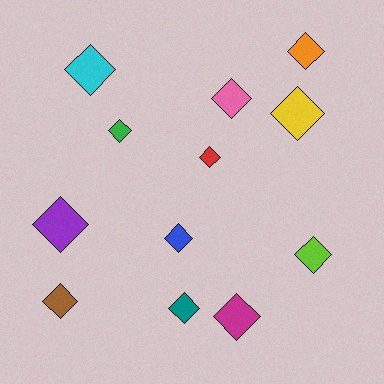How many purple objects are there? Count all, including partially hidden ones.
There is 1 purple object.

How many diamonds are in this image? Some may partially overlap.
There are 12 diamonds.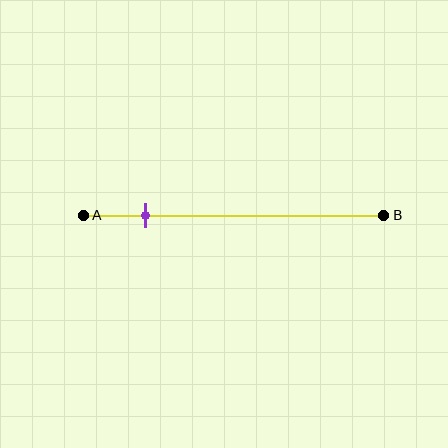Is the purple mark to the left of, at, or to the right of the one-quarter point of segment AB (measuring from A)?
The purple mark is to the left of the one-quarter point of segment AB.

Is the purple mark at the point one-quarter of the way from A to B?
No, the mark is at about 20% from A, not at the 25% one-quarter point.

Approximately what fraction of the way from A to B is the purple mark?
The purple mark is approximately 20% of the way from A to B.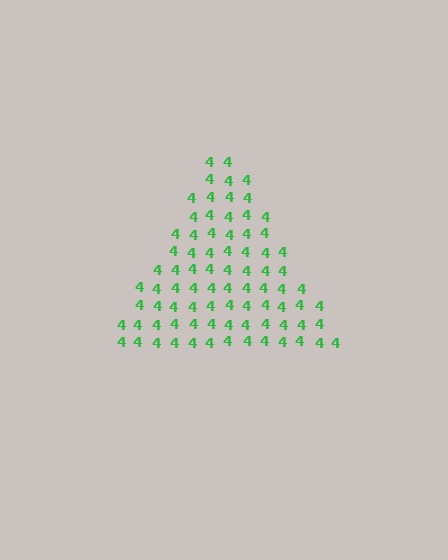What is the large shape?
The large shape is a triangle.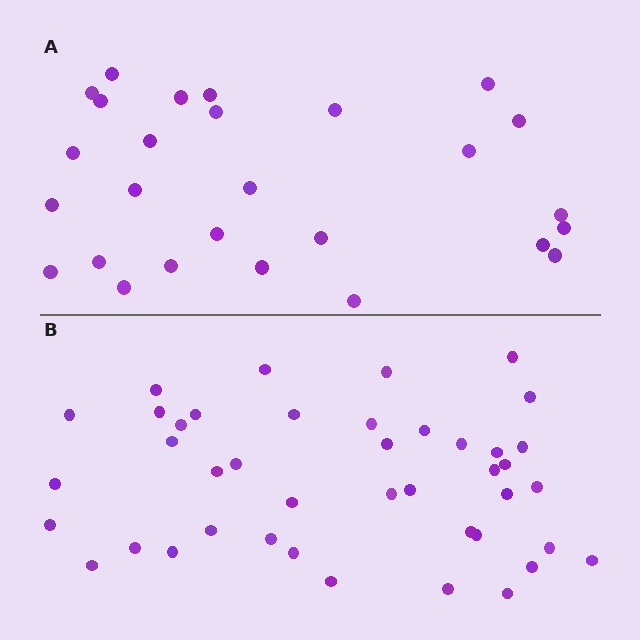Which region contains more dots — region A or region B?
Region B (the bottom region) has more dots.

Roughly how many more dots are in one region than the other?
Region B has approximately 15 more dots than region A.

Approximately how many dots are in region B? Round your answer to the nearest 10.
About 40 dots. (The exact count is 42, which rounds to 40.)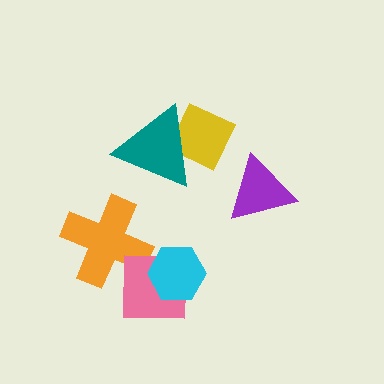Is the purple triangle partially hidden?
No, no other shape covers it.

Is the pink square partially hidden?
Yes, it is partially covered by another shape.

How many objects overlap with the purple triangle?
0 objects overlap with the purple triangle.